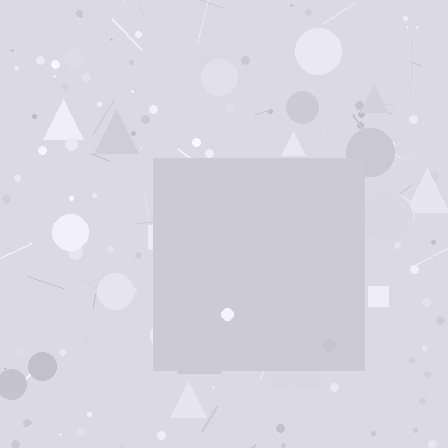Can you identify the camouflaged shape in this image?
The camouflaged shape is a square.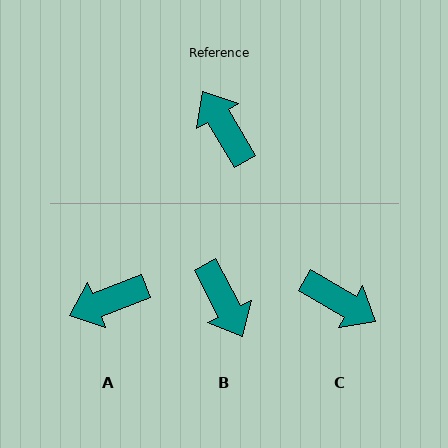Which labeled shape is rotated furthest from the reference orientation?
B, about 176 degrees away.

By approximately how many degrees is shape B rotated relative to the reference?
Approximately 176 degrees counter-clockwise.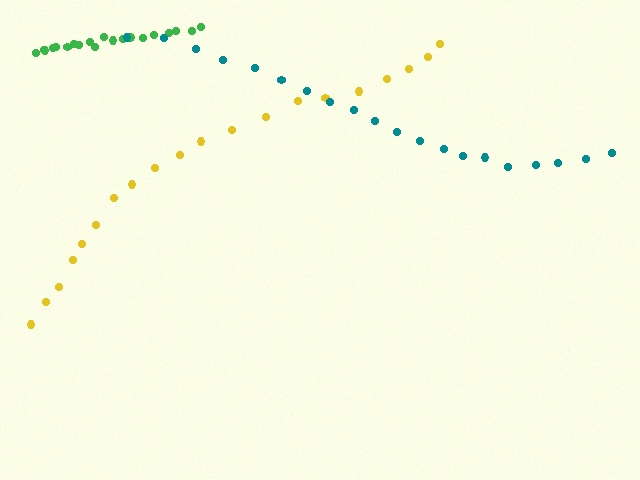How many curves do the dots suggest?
There are 3 distinct paths.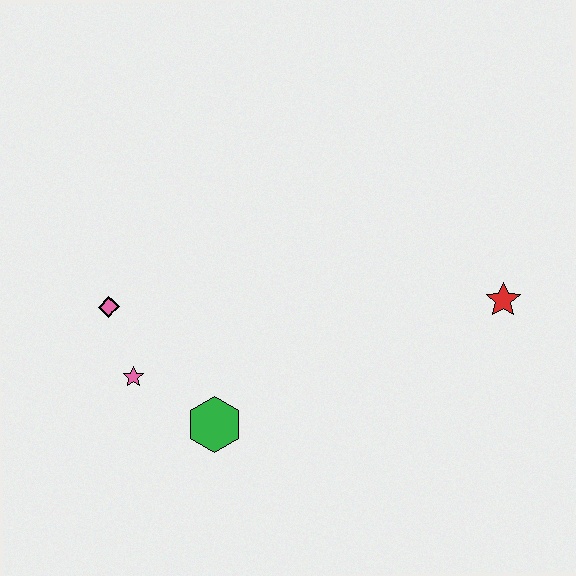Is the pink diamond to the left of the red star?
Yes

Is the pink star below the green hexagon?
No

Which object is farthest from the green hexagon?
The red star is farthest from the green hexagon.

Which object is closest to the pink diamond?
The pink star is closest to the pink diamond.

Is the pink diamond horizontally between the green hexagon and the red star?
No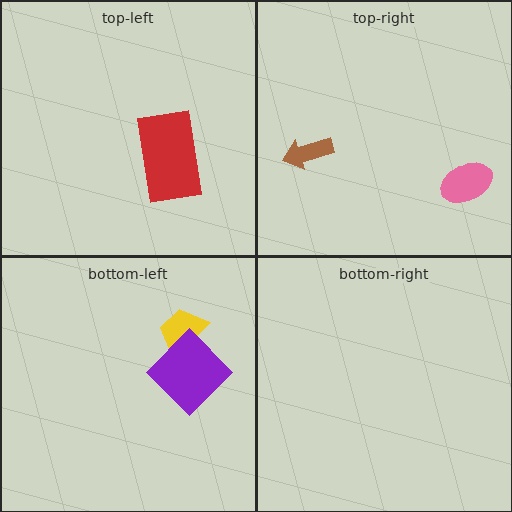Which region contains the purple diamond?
The bottom-left region.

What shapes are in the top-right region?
The pink ellipse, the brown arrow.